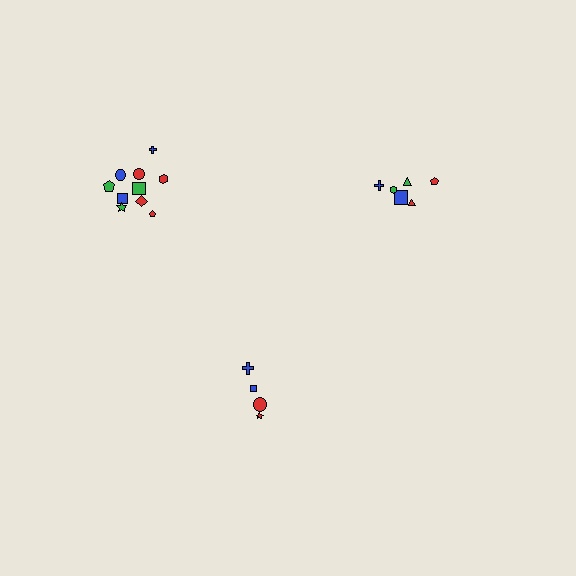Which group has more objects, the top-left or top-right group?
The top-left group.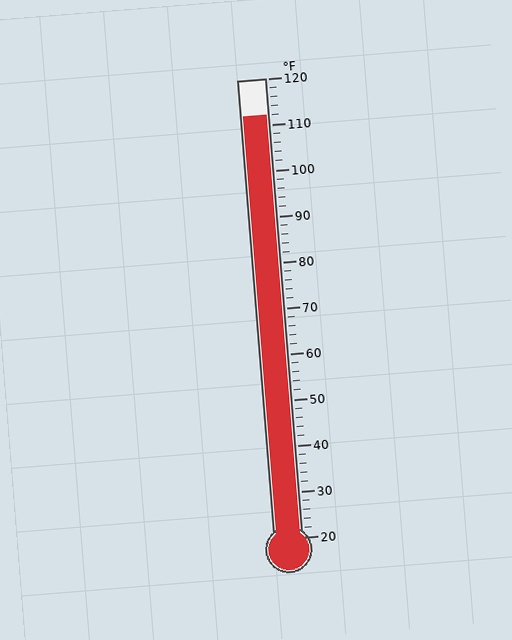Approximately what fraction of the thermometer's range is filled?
The thermometer is filled to approximately 90% of its range.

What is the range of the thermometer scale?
The thermometer scale ranges from 20°F to 120°F.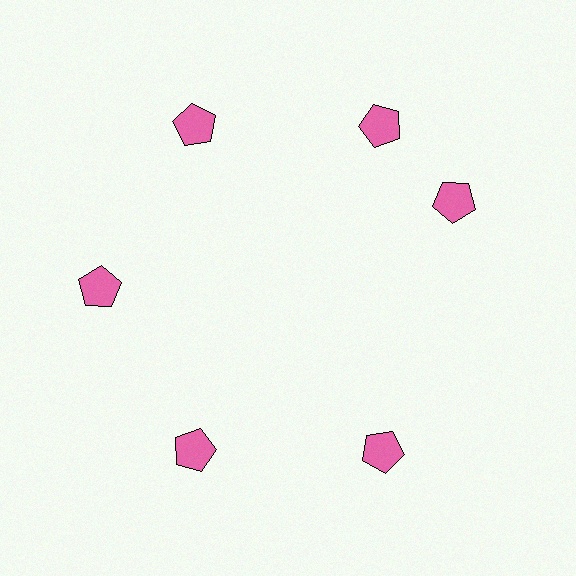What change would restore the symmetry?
The symmetry would be restored by rotating it back into even spacing with its neighbors so that all 6 pentagons sit at equal angles and equal distance from the center.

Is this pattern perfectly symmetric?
No. The 6 pink pentagons are arranged in a ring, but one element near the 3 o'clock position is rotated out of alignment along the ring, breaking the 6-fold rotational symmetry.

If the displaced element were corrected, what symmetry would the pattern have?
It would have 6-fold rotational symmetry — the pattern would map onto itself every 60 degrees.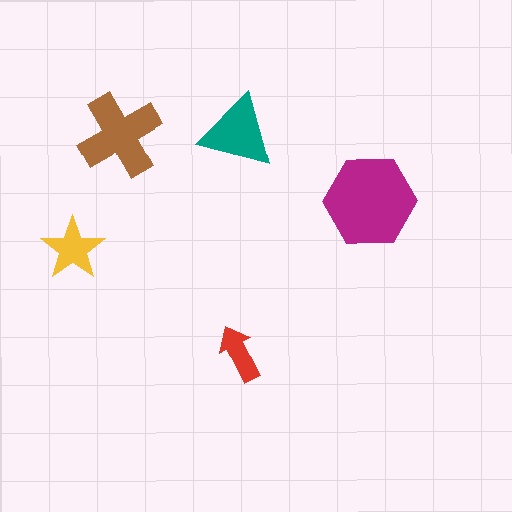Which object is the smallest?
The red arrow.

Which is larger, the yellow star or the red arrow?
The yellow star.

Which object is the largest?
The magenta hexagon.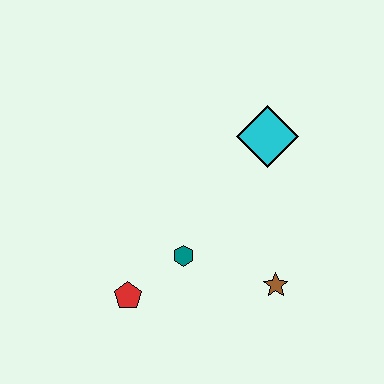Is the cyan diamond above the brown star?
Yes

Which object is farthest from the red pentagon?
The cyan diamond is farthest from the red pentagon.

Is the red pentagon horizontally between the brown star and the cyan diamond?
No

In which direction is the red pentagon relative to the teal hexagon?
The red pentagon is to the left of the teal hexagon.